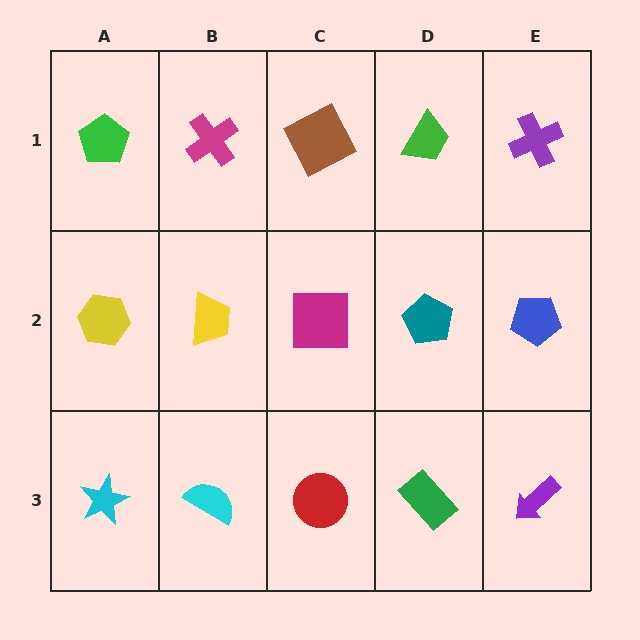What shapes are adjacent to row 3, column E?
A blue pentagon (row 2, column E), a green rectangle (row 3, column D).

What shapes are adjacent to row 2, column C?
A brown square (row 1, column C), a red circle (row 3, column C), a yellow trapezoid (row 2, column B), a teal pentagon (row 2, column D).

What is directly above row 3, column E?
A blue pentagon.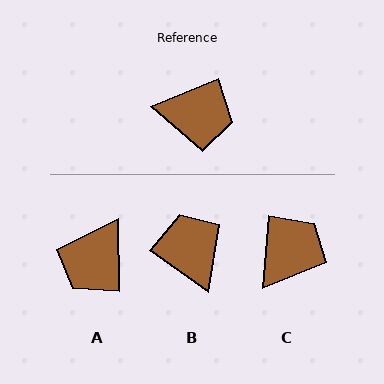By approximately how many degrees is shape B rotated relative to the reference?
Approximately 122 degrees counter-clockwise.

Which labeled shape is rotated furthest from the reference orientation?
B, about 122 degrees away.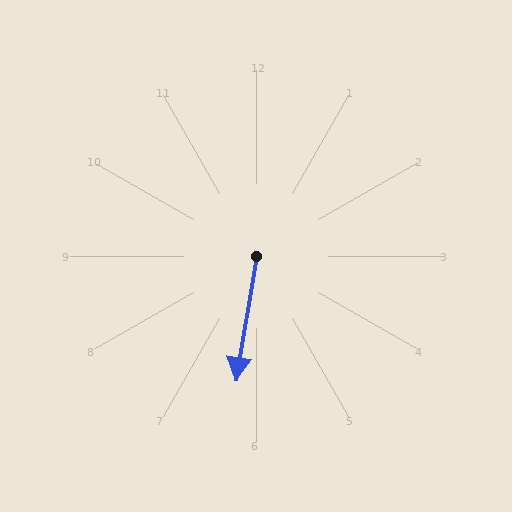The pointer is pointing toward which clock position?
Roughly 6 o'clock.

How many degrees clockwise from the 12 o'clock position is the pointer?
Approximately 189 degrees.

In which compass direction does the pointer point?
South.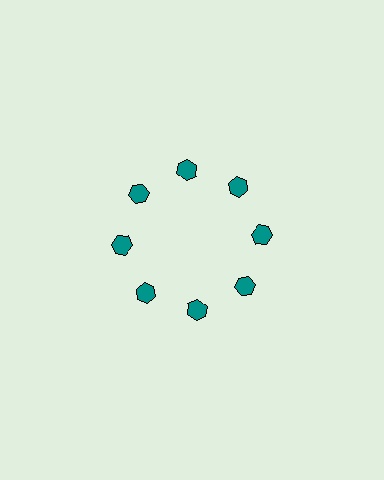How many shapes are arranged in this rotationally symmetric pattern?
There are 8 shapes, arranged in 8 groups of 1.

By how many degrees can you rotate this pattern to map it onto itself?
The pattern maps onto itself every 45 degrees of rotation.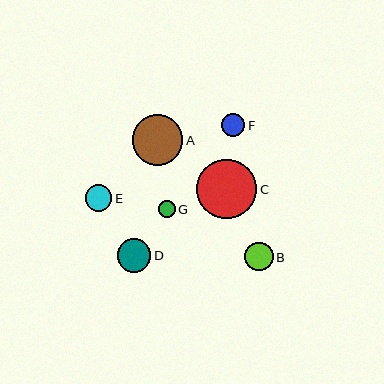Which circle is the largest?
Circle C is the largest with a size of approximately 60 pixels.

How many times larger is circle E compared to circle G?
Circle E is approximately 1.6 times the size of circle G.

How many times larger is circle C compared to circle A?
Circle C is approximately 1.2 times the size of circle A.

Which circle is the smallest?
Circle G is the smallest with a size of approximately 17 pixels.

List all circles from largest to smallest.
From largest to smallest: C, A, D, B, E, F, G.